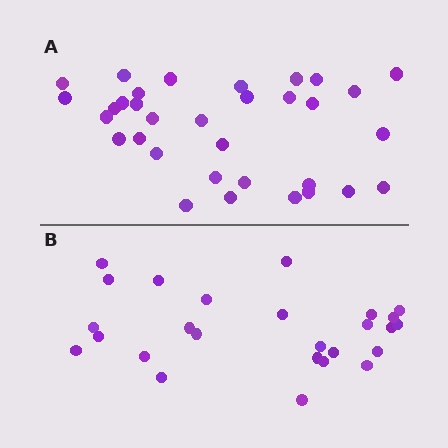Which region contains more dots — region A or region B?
Region A (the top region) has more dots.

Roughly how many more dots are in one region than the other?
Region A has roughly 8 or so more dots than region B.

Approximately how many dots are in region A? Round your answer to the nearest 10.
About 30 dots. (The exact count is 33, which rounds to 30.)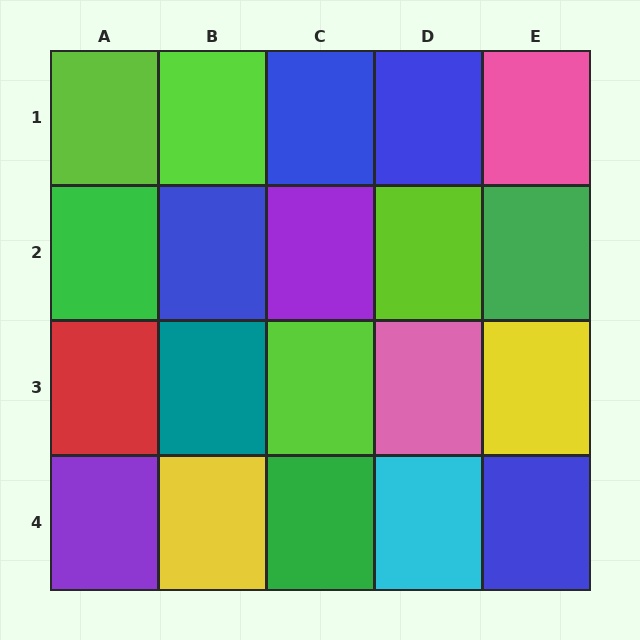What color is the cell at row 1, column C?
Blue.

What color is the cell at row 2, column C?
Purple.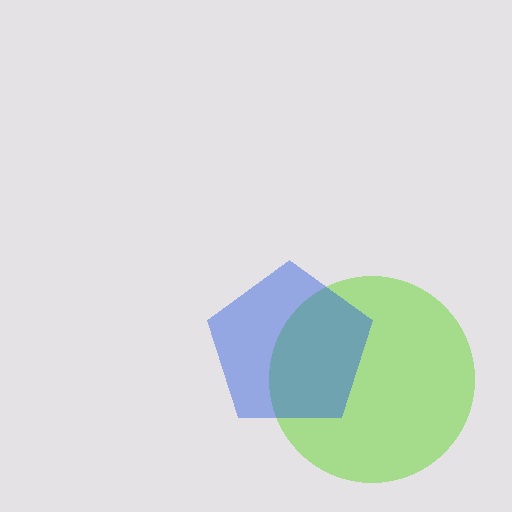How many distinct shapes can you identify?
There are 2 distinct shapes: a lime circle, a blue pentagon.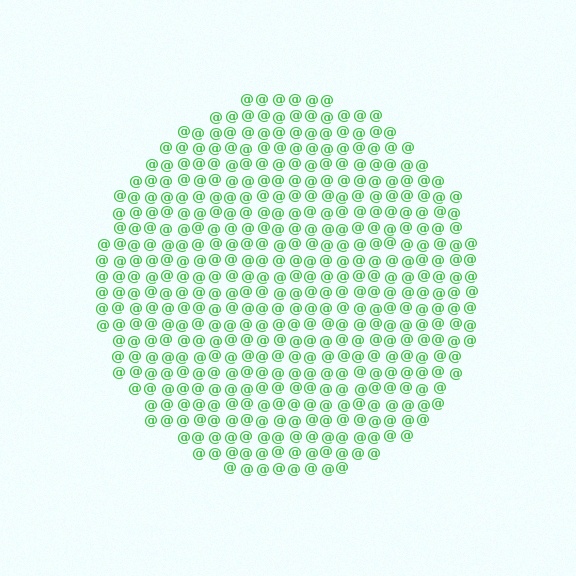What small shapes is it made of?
It is made of small at signs.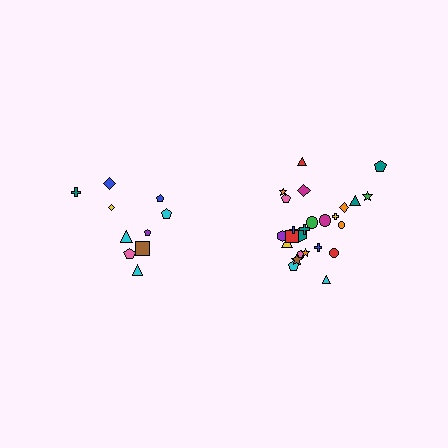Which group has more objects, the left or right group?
The right group.